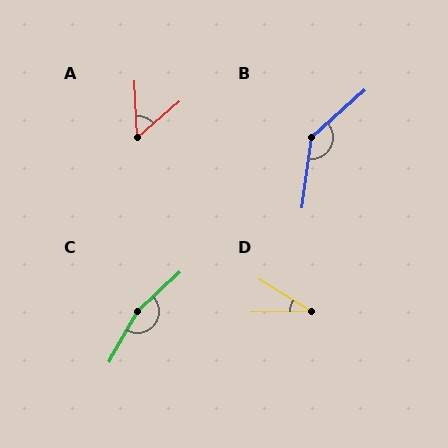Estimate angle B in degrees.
Approximately 140 degrees.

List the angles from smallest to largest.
D (33°), A (52°), B (140°), C (163°).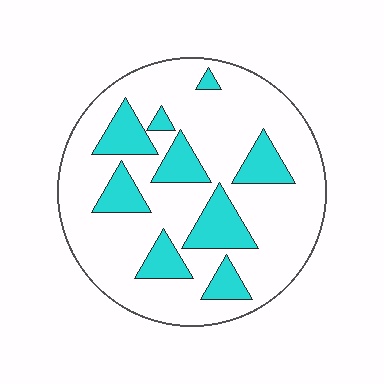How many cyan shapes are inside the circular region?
9.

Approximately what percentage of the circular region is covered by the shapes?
Approximately 25%.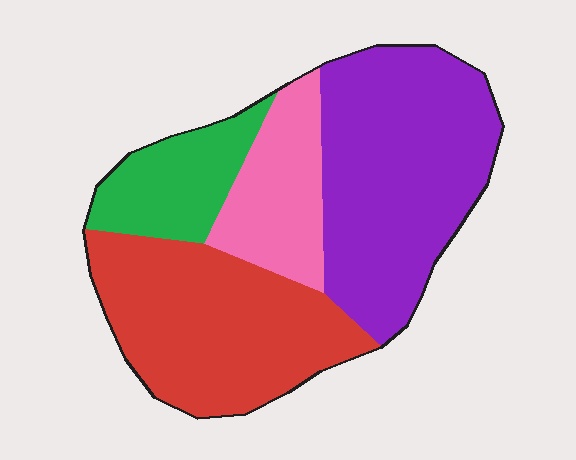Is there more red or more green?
Red.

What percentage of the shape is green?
Green takes up about one eighth (1/8) of the shape.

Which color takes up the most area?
Purple, at roughly 40%.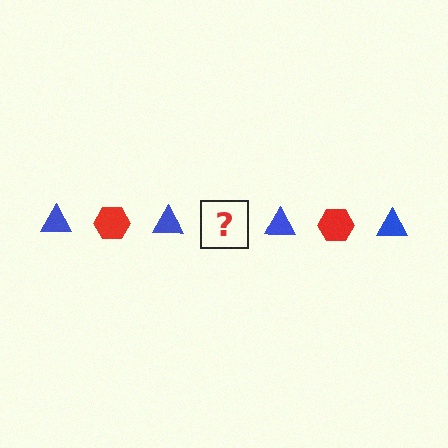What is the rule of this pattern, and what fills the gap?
The rule is that the pattern alternates between blue triangle and red hexagon. The gap should be filled with a red hexagon.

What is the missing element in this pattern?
The missing element is a red hexagon.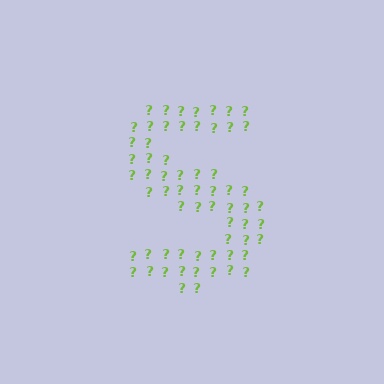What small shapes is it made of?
It is made of small question marks.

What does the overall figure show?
The overall figure shows the letter S.